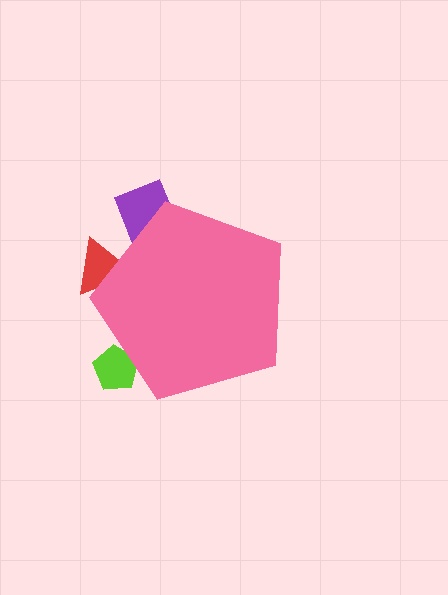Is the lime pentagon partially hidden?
Yes, the lime pentagon is partially hidden behind the pink pentagon.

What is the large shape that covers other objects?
A pink pentagon.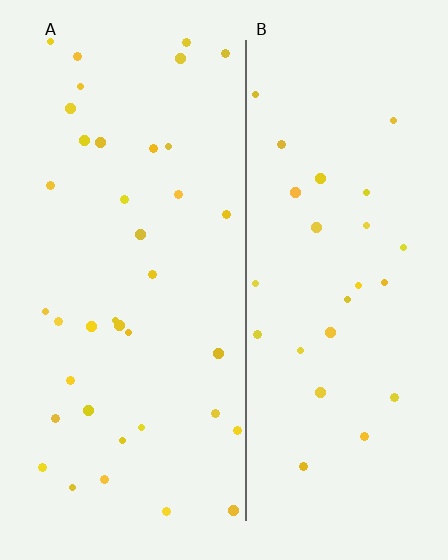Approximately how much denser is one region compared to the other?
Approximately 1.4× — region A over region B.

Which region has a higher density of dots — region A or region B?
A (the left).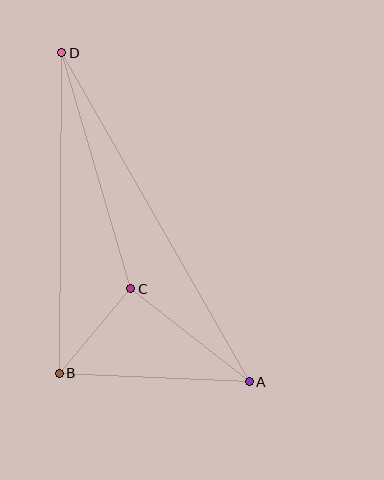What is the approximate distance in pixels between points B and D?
The distance between B and D is approximately 320 pixels.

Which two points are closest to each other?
Points B and C are closest to each other.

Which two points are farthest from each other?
Points A and D are farthest from each other.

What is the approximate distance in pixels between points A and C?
The distance between A and C is approximately 151 pixels.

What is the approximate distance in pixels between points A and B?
The distance between A and B is approximately 190 pixels.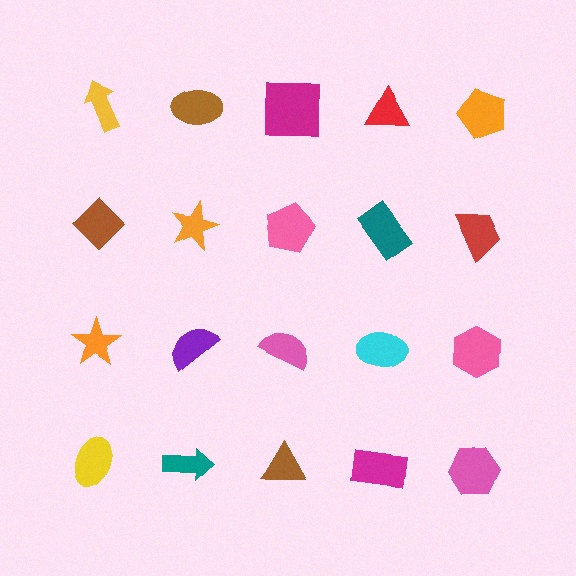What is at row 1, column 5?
An orange pentagon.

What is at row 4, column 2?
A teal arrow.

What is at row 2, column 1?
A brown diamond.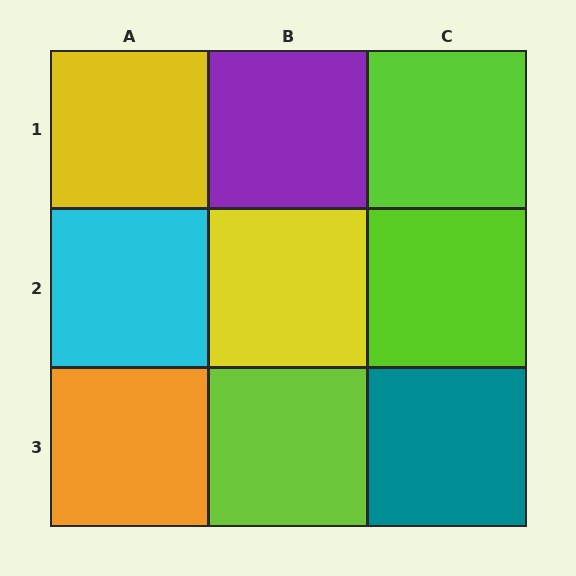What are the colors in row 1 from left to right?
Yellow, purple, lime.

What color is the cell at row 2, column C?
Lime.